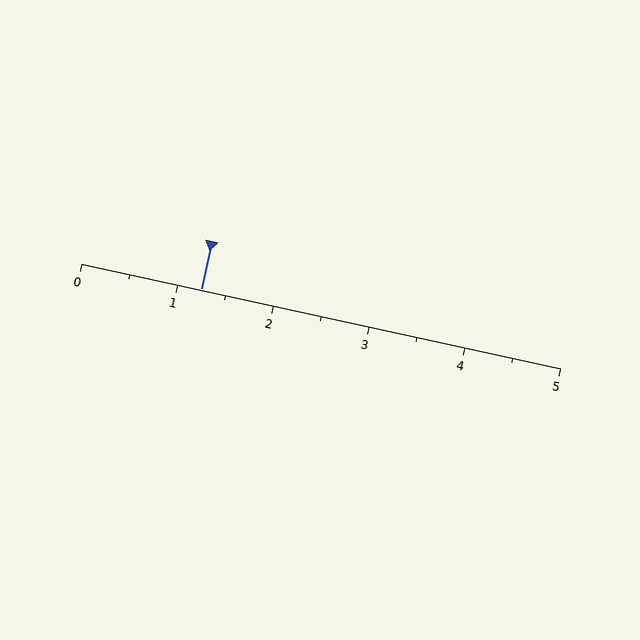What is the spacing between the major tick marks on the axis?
The major ticks are spaced 1 apart.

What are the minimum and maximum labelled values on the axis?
The axis runs from 0 to 5.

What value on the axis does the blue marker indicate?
The marker indicates approximately 1.2.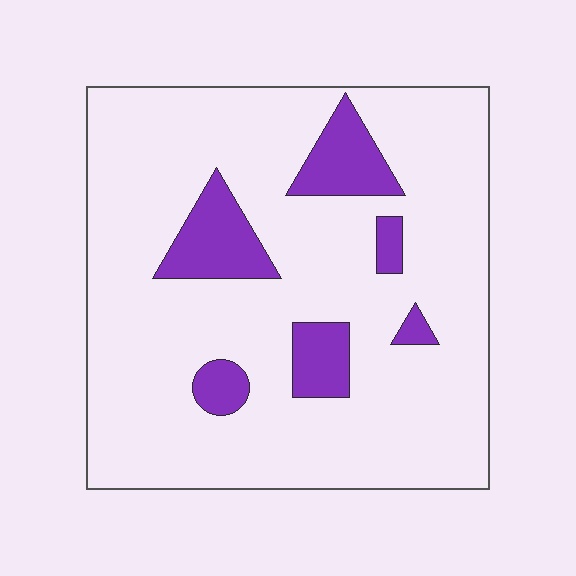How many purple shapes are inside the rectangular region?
6.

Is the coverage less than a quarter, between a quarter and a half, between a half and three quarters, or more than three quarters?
Less than a quarter.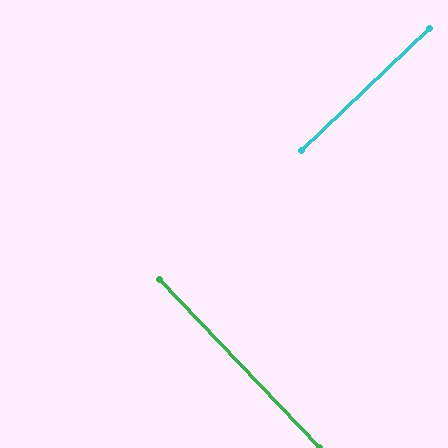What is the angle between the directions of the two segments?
Approximately 90 degrees.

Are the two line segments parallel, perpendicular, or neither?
Perpendicular — they meet at approximately 90°.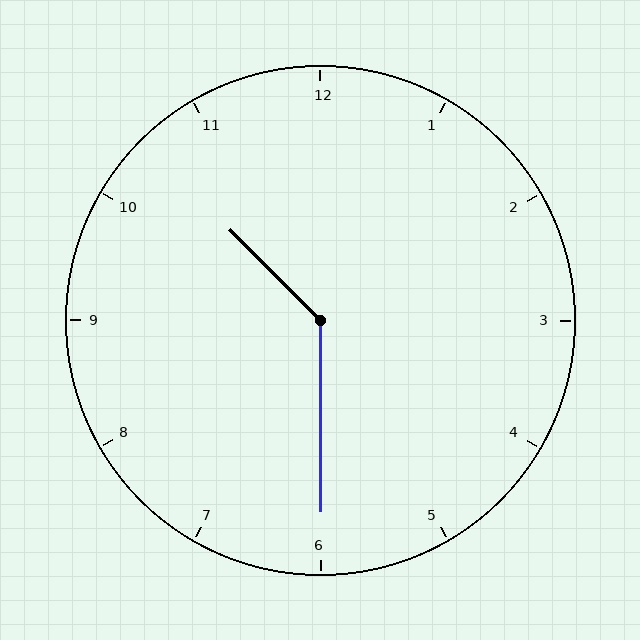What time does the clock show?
10:30.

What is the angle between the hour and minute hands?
Approximately 135 degrees.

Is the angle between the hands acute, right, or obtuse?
It is obtuse.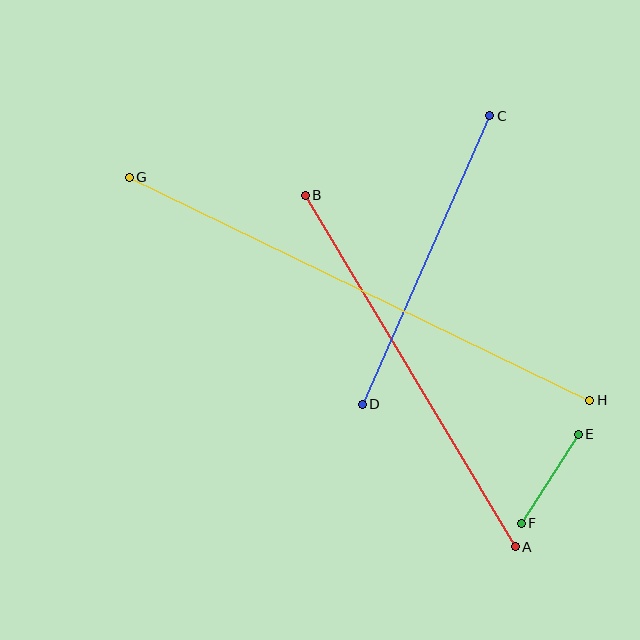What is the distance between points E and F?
The distance is approximately 106 pixels.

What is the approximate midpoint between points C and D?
The midpoint is at approximately (426, 260) pixels.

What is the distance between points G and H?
The distance is approximately 512 pixels.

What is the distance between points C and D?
The distance is approximately 316 pixels.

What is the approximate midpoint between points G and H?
The midpoint is at approximately (359, 289) pixels.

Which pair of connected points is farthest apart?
Points G and H are farthest apart.